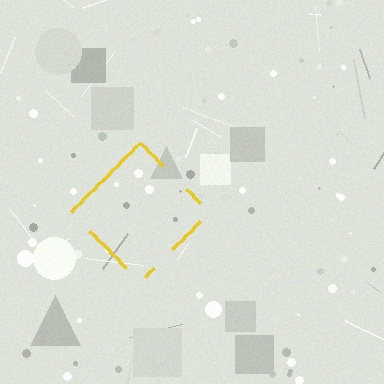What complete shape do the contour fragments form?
The contour fragments form a diamond.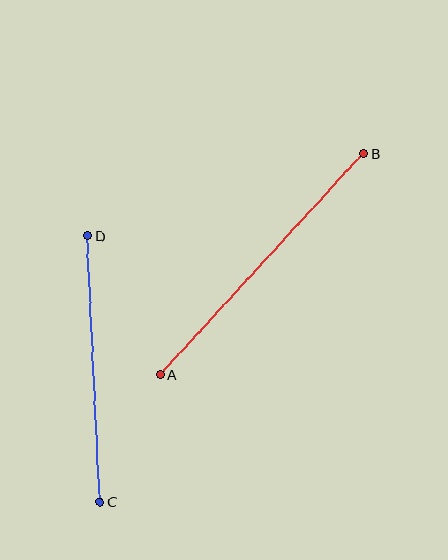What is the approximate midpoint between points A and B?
The midpoint is at approximately (262, 264) pixels.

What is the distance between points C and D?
The distance is approximately 266 pixels.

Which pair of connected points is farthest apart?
Points A and B are farthest apart.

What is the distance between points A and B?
The distance is approximately 300 pixels.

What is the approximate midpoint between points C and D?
The midpoint is at approximately (94, 369) pixels.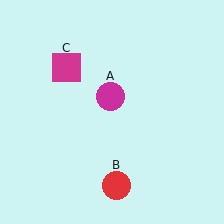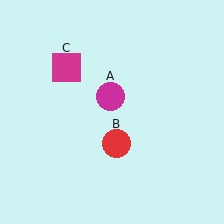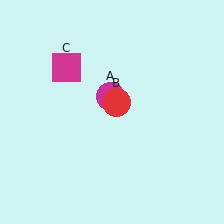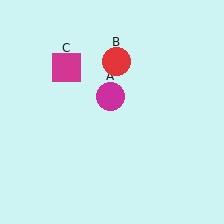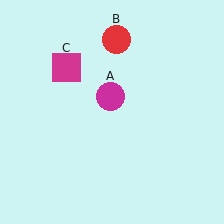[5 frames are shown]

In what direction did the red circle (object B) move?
The red circle (object B) moved up.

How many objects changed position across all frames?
1 object changed position: red circle (object B).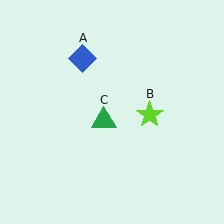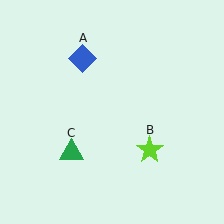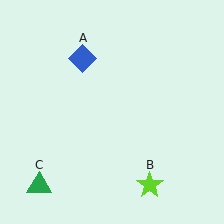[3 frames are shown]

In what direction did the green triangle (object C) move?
The green triangle (object C) moved down and to the left.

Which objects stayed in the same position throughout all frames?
Blue diamond (object A) remained stationary.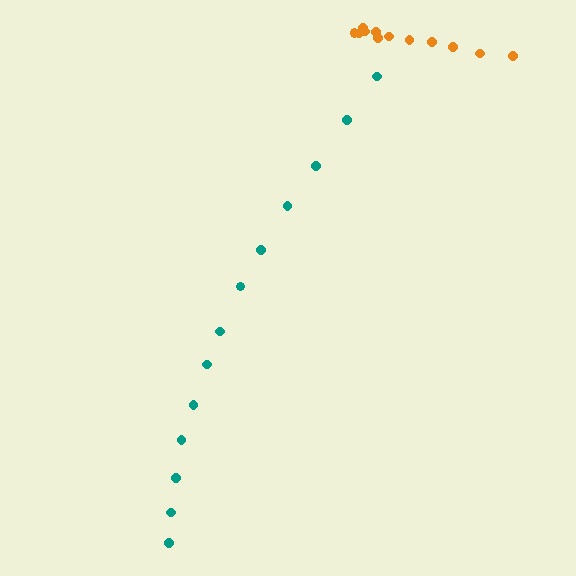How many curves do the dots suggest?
There are 2 distinct paths.